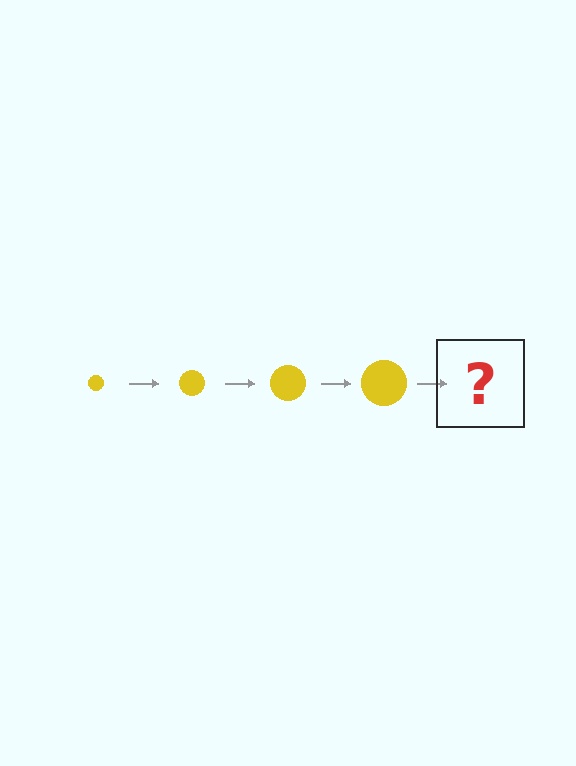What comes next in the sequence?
The next element should be a yellow circle, larger than the previous one.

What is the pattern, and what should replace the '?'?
The pattern is that the circle gets progressively larger each step. The '?' should be a yellow circle, larger than the previous one.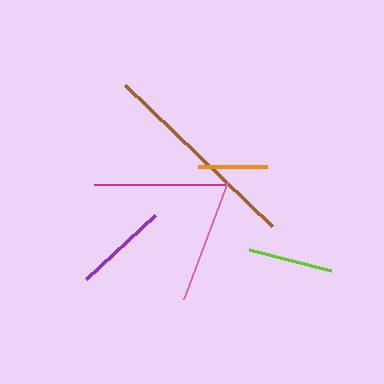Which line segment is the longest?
The brown line is the longest at approximately 204 pixels.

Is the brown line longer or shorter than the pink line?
The brown line is longer than the pink line.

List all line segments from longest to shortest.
From longest to shortest: brown, magenta, pink, purple, lime, orange.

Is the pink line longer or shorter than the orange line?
The pink line is longer than the orange line.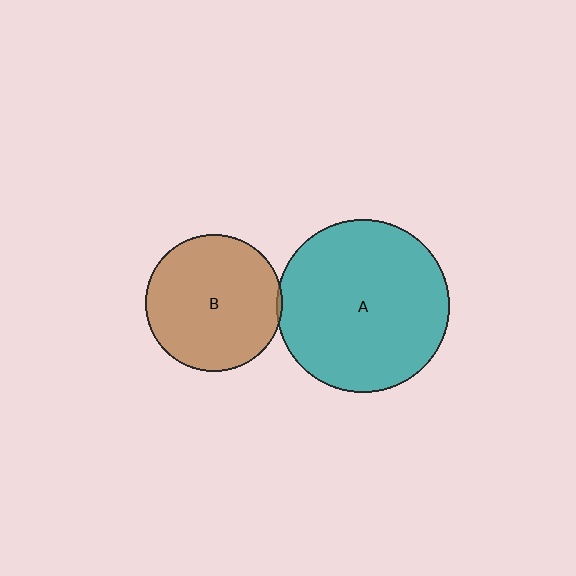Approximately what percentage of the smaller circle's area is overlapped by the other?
Approximately 5%.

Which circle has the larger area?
Circle A (teal).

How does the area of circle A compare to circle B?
Approximately 1.6 times.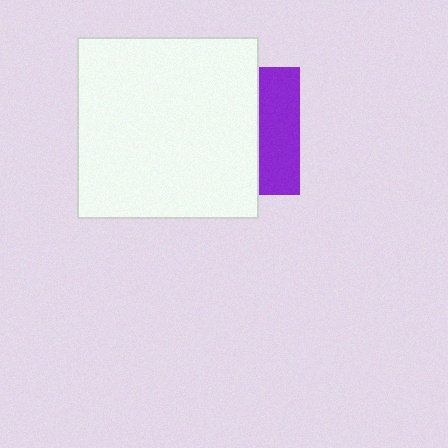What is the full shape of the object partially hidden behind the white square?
The partially hidden object is a purple square.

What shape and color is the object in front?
The object in front is a white square.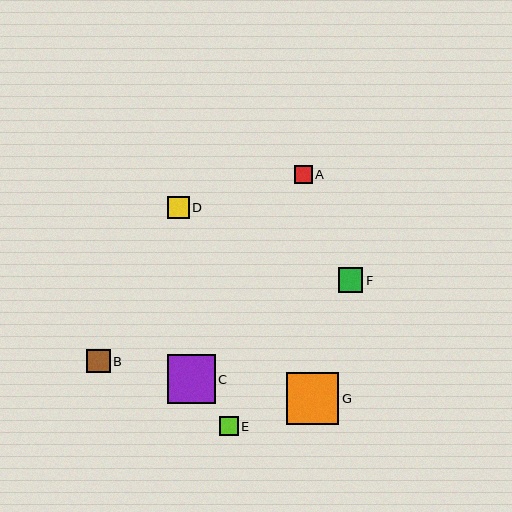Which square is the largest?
Square G is the largest with a size of approximately 52 pixels.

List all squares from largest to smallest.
From largest to smallest: G, C, F, B, D, E, A.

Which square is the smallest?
Square A is the smallest with a size of approximately 18 pixels.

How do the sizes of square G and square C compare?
Square G and square C are approximately the same size.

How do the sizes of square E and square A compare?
Square E and square A are approximately the same size.